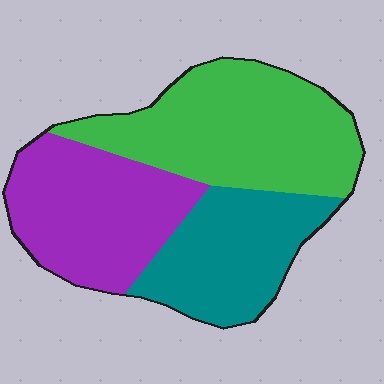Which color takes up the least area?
Teal, at roughly 25%.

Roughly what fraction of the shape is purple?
Purple takes up between a sixth and a third of the shape.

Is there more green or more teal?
Green.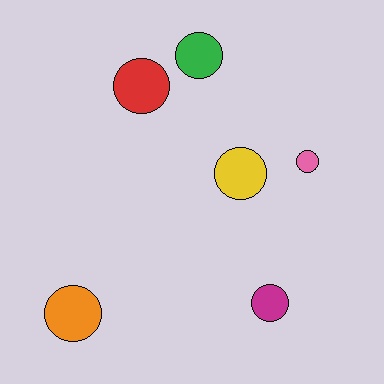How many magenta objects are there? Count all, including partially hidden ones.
There is 1 magenta object.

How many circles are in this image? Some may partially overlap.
There are 6 circles.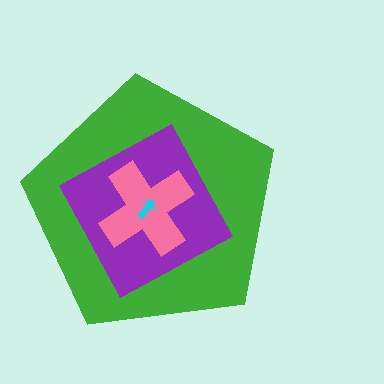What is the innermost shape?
The cyan arrow.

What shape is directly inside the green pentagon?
The purple square.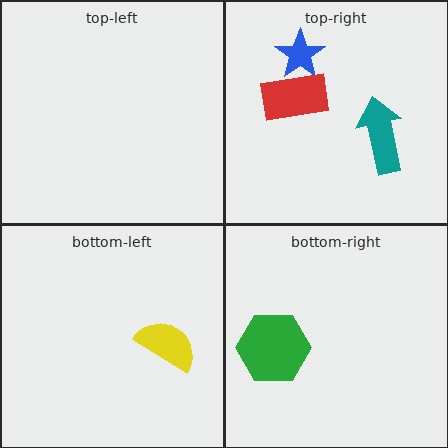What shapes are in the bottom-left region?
The yellow semicircle.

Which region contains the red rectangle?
The top-right region.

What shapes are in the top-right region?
The blue star, the red rectangle, the teal arrow.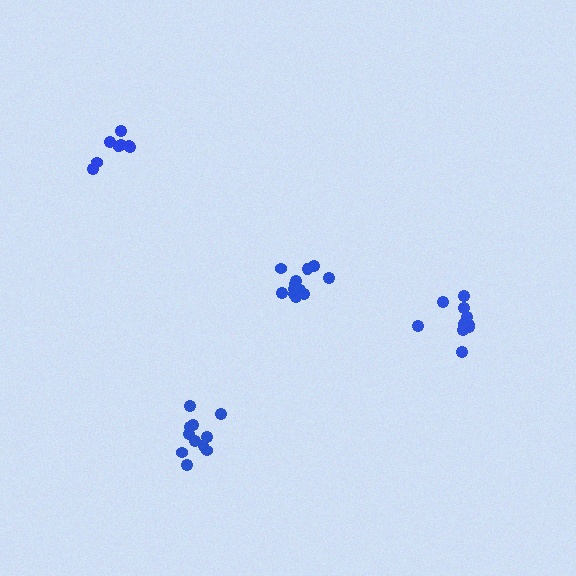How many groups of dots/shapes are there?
There are 4 groups.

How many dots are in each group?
Group 1: 11 dots, Group 2: 12 dots, Group 3: 8 dots, Group 4: 11 dots (42 total).